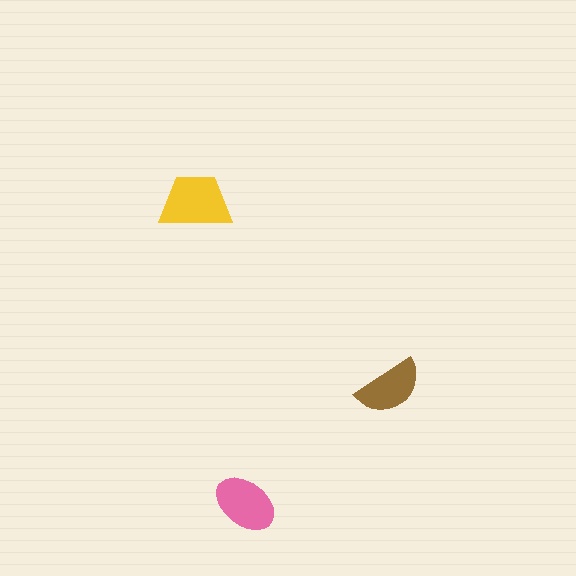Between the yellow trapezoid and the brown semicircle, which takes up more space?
The yellow trapezoid.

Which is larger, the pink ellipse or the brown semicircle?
The pink ellipse.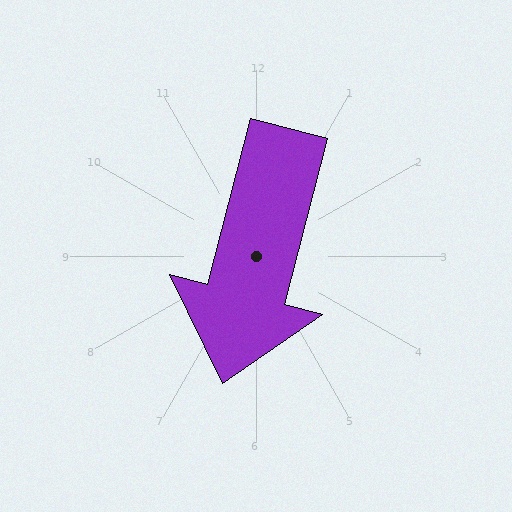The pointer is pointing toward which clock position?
Roughly 6 o'clock.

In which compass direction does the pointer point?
South.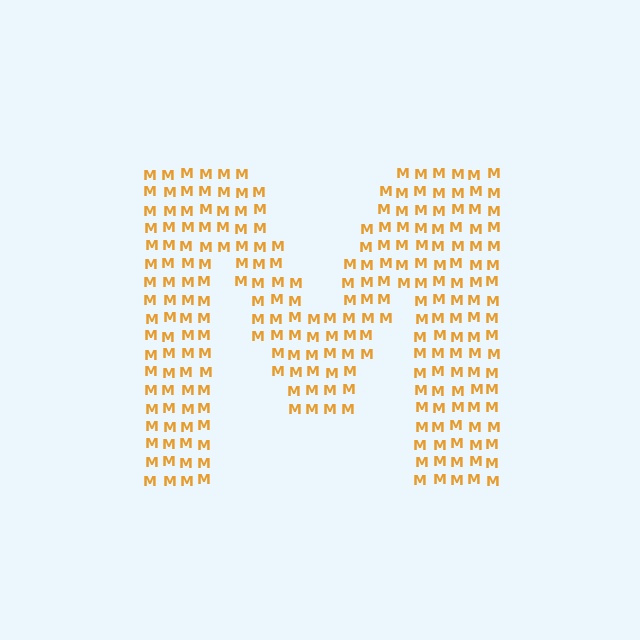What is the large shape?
The large shape is the letter M.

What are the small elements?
The small elements are letter M's.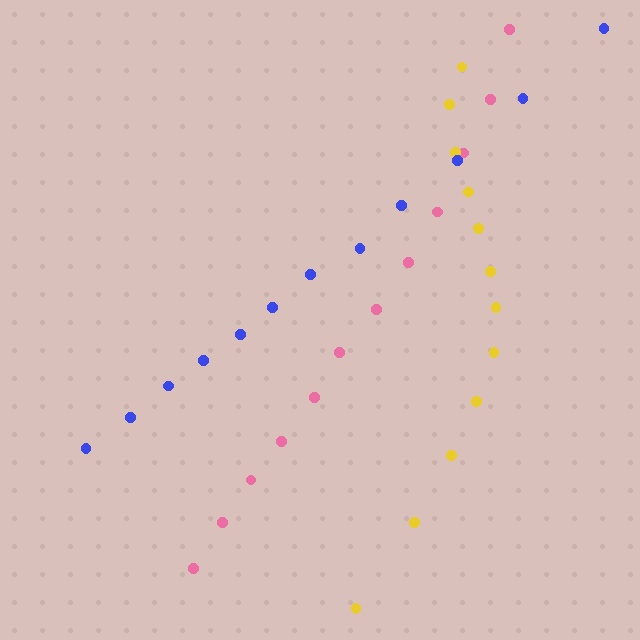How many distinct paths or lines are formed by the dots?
There are 3 distinct paths.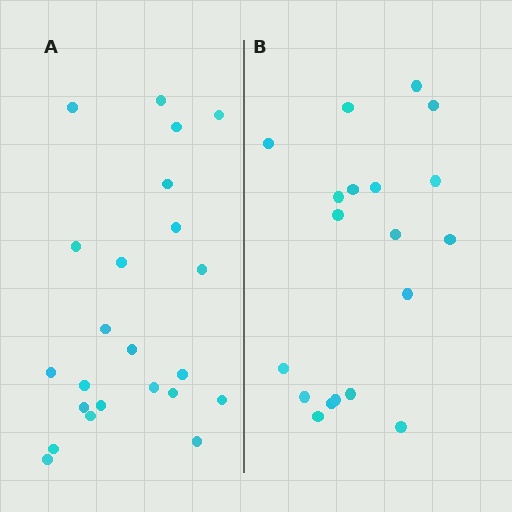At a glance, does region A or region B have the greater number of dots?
Region A (the left region) has more dots.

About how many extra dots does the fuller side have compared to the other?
Region A has about 4 more dots than region B.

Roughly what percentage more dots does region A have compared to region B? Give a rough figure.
About 20% more.